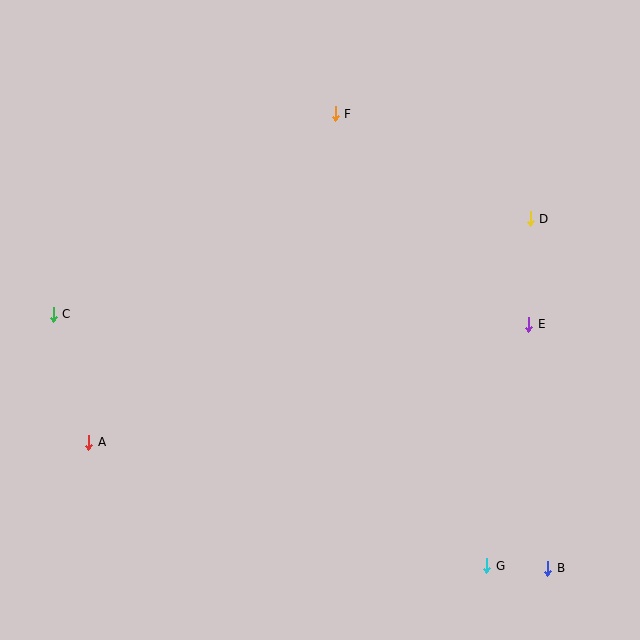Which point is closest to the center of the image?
Point F at (335, 114) is closest to the center.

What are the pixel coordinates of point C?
Point C is at (53, 314).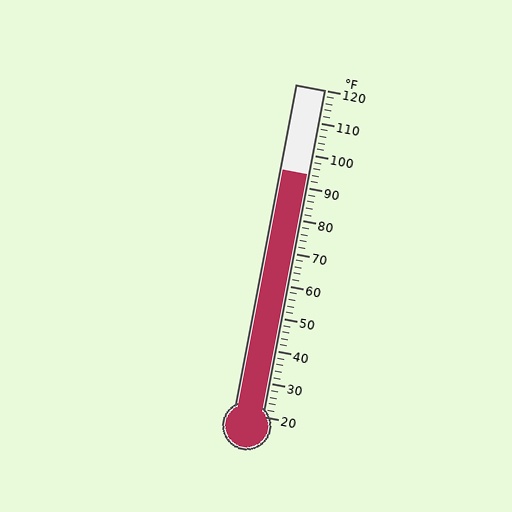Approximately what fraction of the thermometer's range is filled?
The thermometer is filled to approximately 75% of its range.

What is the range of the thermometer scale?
The thermometer scale ranges from 20°F to 120°F.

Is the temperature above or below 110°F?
The temperature is below 110°F.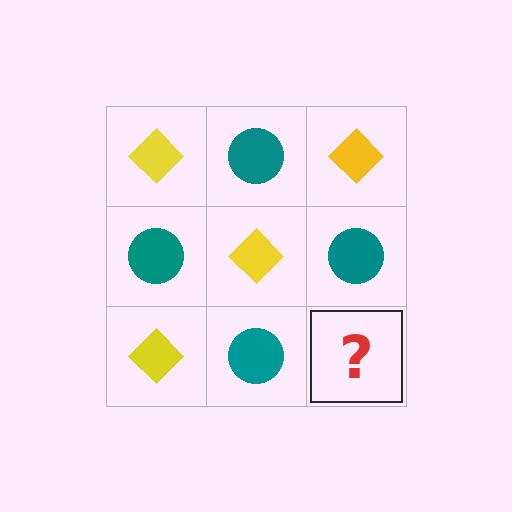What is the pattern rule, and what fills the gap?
The rule is that it alternates yellow diamond and teal circle in a checkerboard pattern. The gap should be filled with a yellow diamond.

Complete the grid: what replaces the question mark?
The question mark should be replaced with a yellow diamond.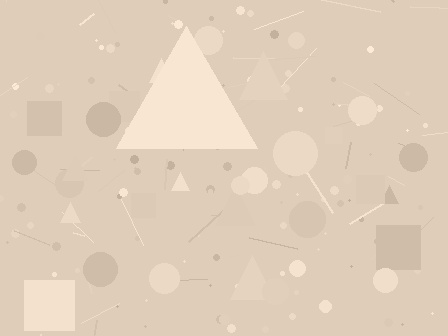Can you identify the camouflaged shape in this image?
The camouflaged shape is a triangle.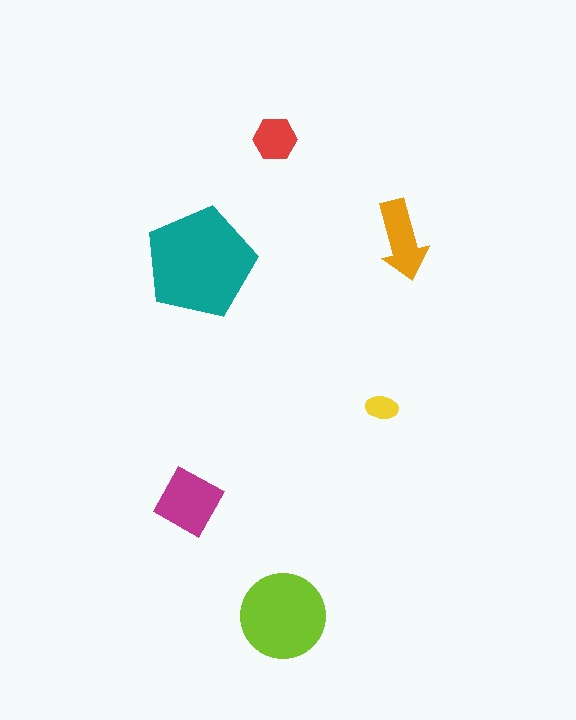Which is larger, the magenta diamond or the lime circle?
The lime circle.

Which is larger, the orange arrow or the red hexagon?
The orange arrow.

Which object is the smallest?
The yellow ellipse.